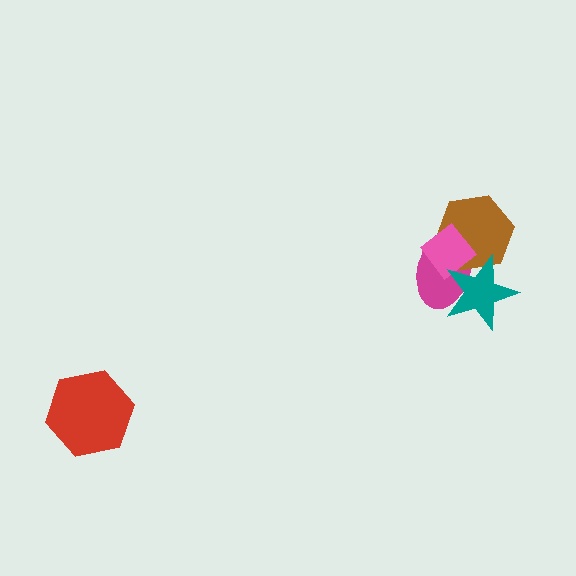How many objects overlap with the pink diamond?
3 objects overlap with the pink diamond.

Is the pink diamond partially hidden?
Yes, it is partially covered by another shape.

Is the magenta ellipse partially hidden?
Yes, it is partially covered by another shape.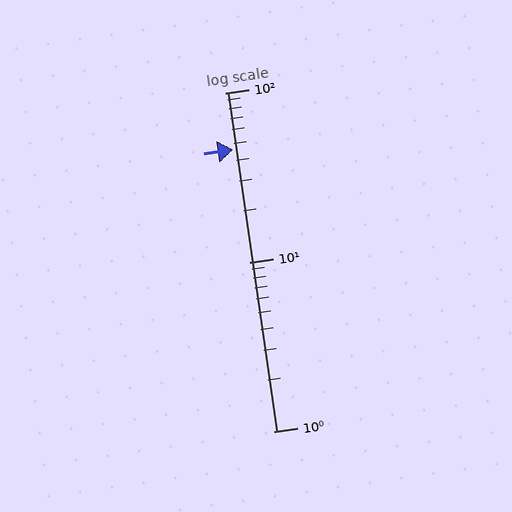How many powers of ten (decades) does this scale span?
The scale spans 2 decades, from 1 to 100.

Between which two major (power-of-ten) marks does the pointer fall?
The pointer is between 10 and 100.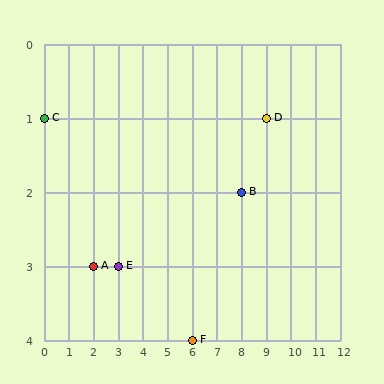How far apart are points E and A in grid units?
Points E and A are 1 column apart.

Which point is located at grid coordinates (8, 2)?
Point B is at (8, 2).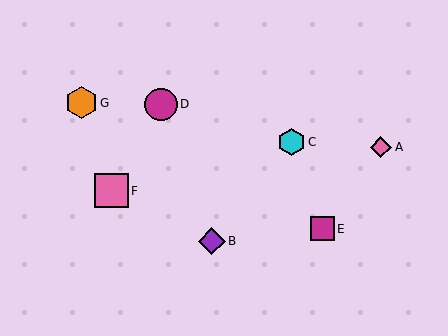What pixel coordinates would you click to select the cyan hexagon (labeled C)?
Click at (292, 142) to select the cyan hexagon C.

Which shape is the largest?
The pink square (labeled F) is the largest.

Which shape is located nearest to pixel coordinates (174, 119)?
The magenta circle (labeled D) at (161, 104) is nearest to that location.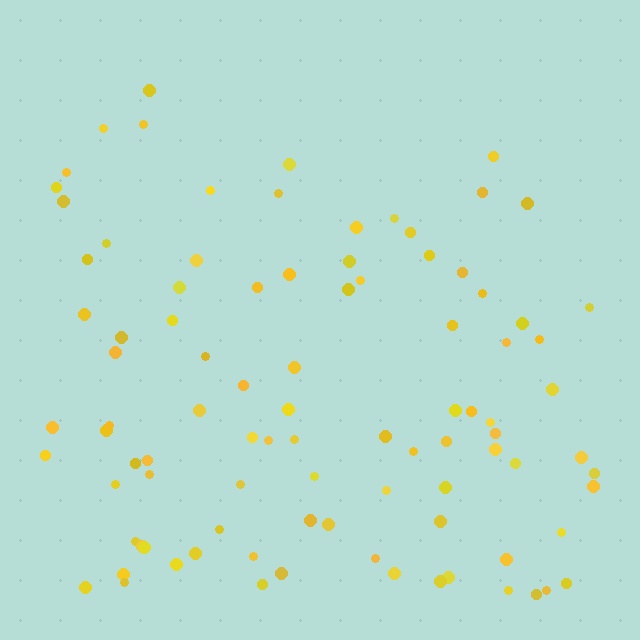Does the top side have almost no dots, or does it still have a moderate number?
Still a moderate number, just noticeably fewer than the bottom.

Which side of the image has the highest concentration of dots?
The bottom.